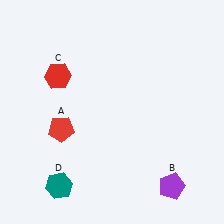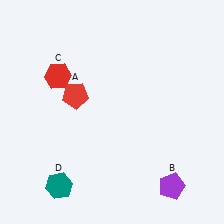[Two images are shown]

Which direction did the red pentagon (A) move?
The red pentagon (A) moved up.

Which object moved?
The red pentagon (A) moved up.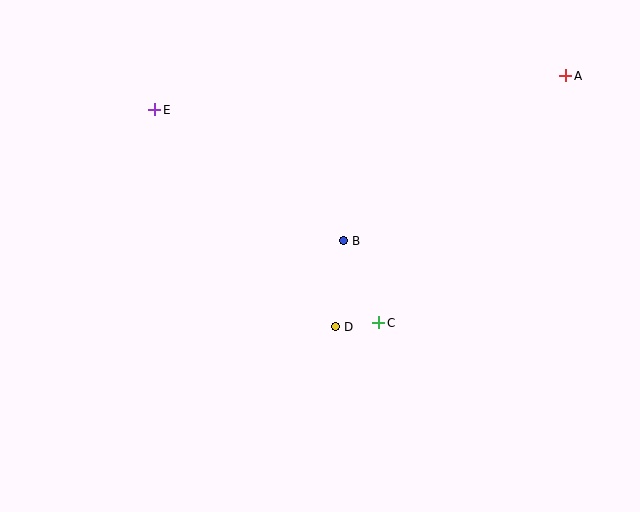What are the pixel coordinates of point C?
Point C is at (379, 323).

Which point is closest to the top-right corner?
Point A is closest to the top-right corner.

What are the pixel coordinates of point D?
Point D is at (336, 327).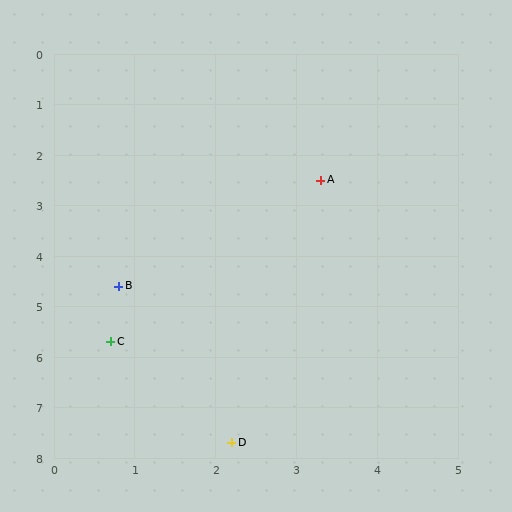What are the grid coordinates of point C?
Point C is at approximately (0.7, 5.7).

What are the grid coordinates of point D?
Point D is at approximately (2.2, 7.7).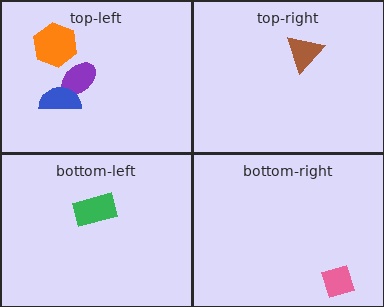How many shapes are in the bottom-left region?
1.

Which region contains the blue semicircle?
The top-left region.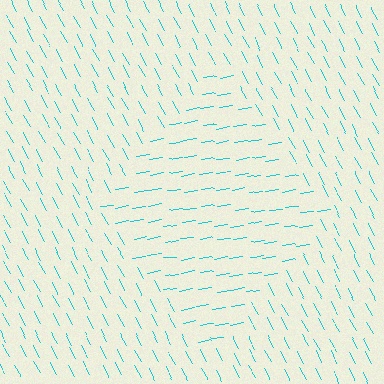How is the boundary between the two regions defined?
The boundary is defined purely by a change in line orientation (approximately 71 degrees difference). All lines are the same color and thickness.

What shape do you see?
I see a diamond.